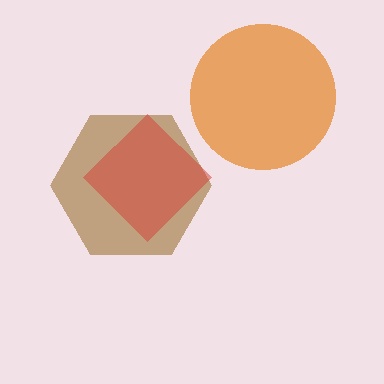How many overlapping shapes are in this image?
There are 3 overlapping shapes in the image.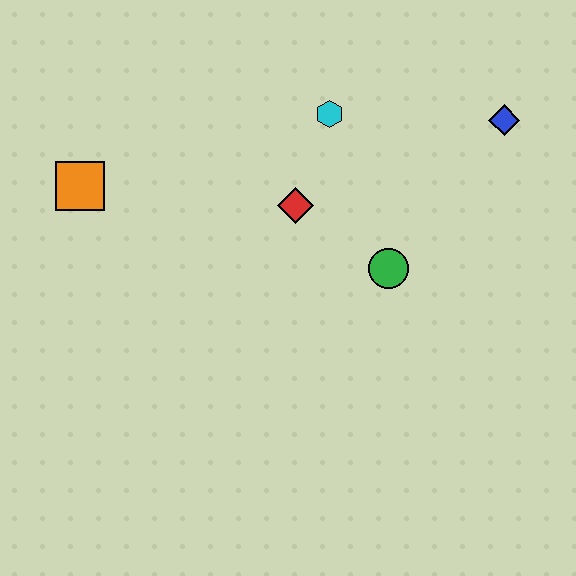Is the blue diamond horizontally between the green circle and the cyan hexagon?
No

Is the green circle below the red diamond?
Yes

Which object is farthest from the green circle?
The orange square is farthest from the green circle.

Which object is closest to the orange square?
The red diamond is closest to the orange square.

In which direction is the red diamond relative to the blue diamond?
The red diamond is to the left of the blue diamond.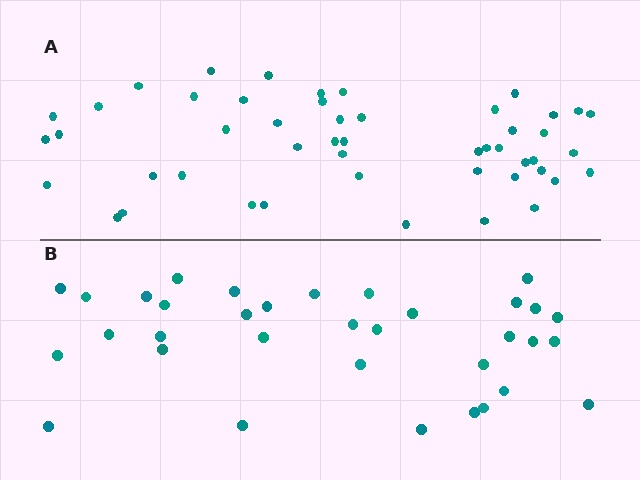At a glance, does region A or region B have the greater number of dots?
Region A (the top region) has more dots.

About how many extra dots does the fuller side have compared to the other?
Region A has approximately 15 more dots than region B.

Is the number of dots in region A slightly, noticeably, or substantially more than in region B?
Region A has noticeably more, but not dramatically so. The ratio is roughly 1.4 to 1.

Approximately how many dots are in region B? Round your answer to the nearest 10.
About 30 dots. (The exact count is 34, which rounds to 30.)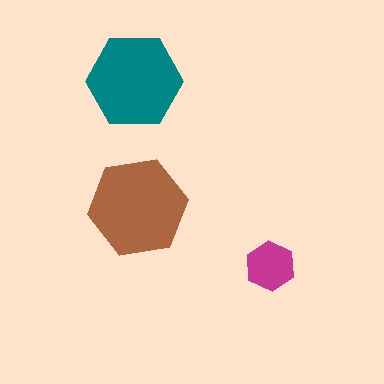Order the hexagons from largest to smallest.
the brown one, the teal one, the magenta one.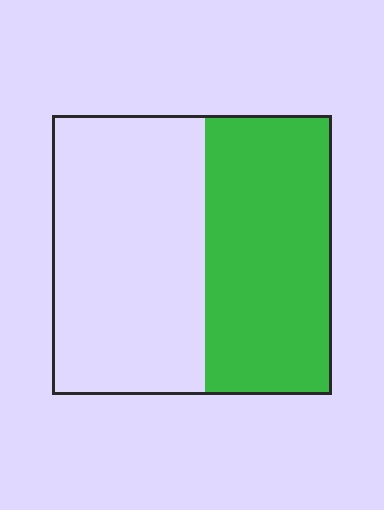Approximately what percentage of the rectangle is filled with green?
Approximately 45%.